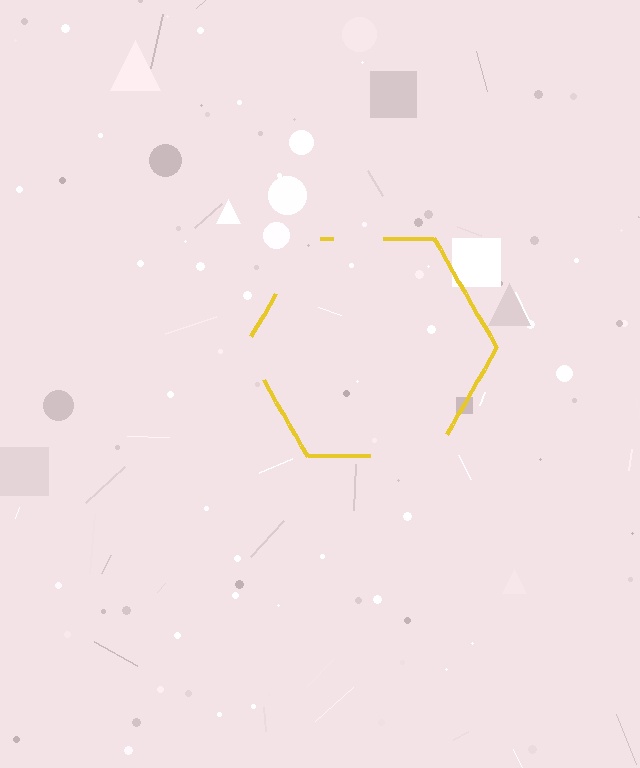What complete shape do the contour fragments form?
The contour fragments form a hexagon.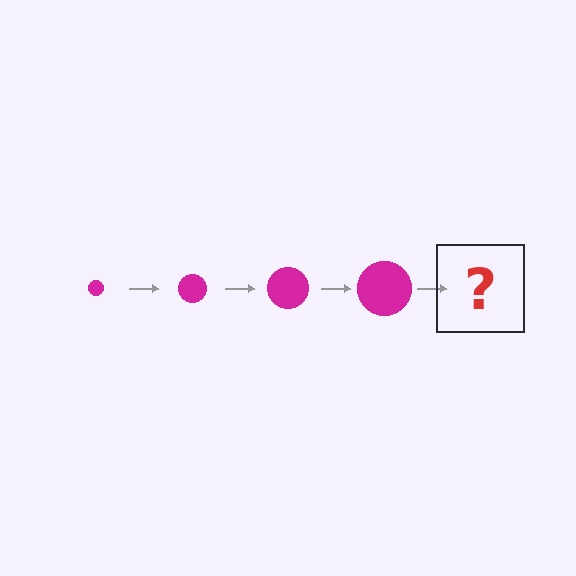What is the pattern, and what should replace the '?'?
The pattern is that the circle gets progressively larger each step. The '?' should be a magenta circle, larger than the previous one.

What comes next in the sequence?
The next element should be a magenta circle, larger than the previous one.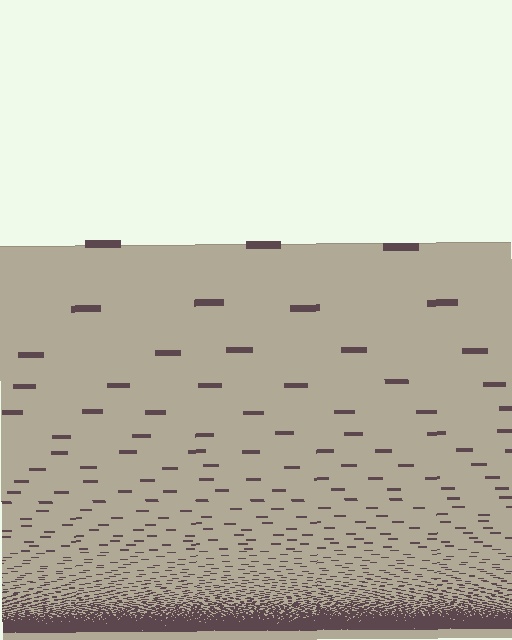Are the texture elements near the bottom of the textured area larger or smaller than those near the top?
Smaller. The gradient is inverted — elements near the bottom are smaller and denser.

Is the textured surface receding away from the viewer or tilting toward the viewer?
The surface appears to tilt toward the viewer. Texture elements get larger and sparser toward the top.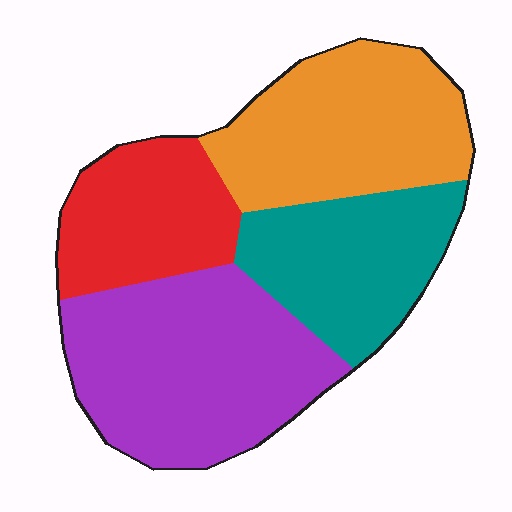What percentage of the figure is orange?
Orange covers 27% of the figure.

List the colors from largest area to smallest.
From largest to smallest: purple, orange, teal, red.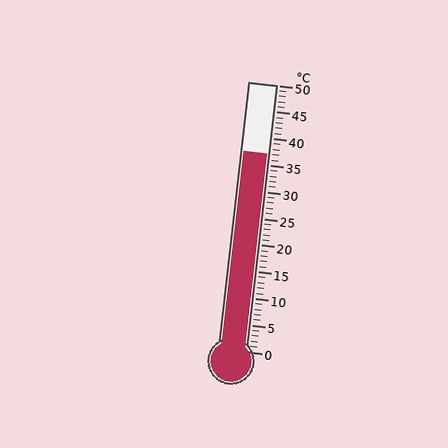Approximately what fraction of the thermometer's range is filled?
The thermometer is filled to approximately 75% of its range.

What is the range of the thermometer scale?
The thermometer scale ranges from 0°C to 50°C.